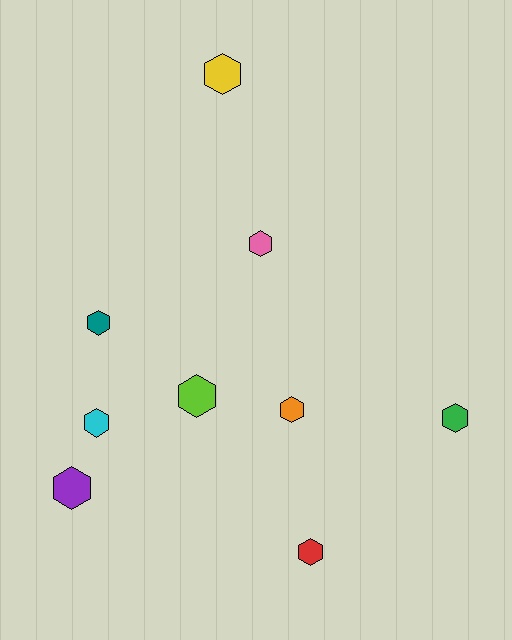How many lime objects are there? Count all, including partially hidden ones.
There is 1 lime object.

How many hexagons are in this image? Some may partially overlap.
There are 9 hexagons.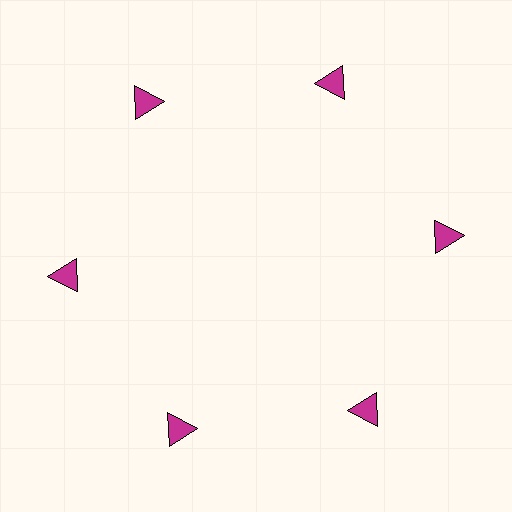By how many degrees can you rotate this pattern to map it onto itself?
The pattern maps onto itself every 60 degrees of rotation.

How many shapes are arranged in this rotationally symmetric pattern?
There are 6 shapes, arranged in 6 groups of 1.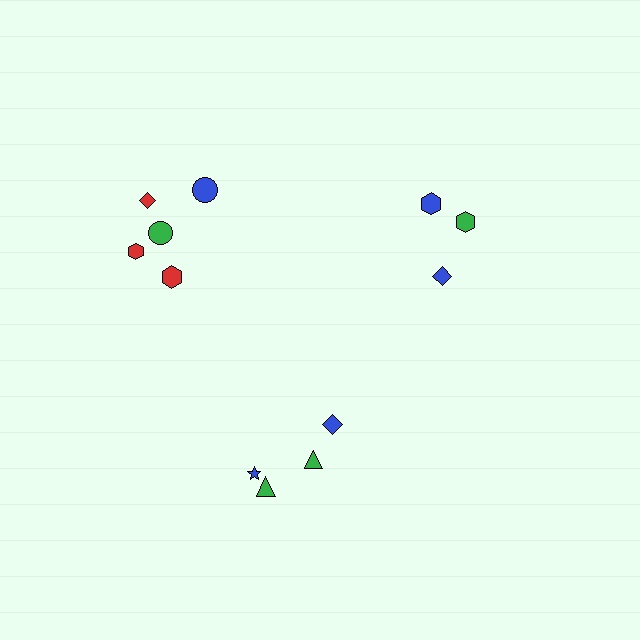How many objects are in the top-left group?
There are 5 objects.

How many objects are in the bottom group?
There are 4 objects.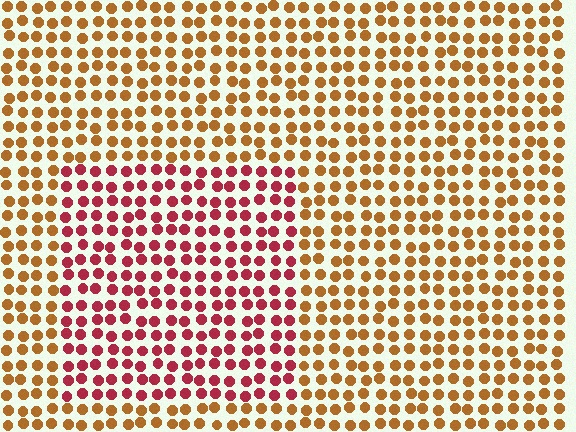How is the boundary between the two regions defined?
The boundary is defined purely by a slight shift in hue (about 44 degrees). Spacing, size, and orientation are identical on both sides.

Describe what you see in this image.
The image is filled with small brown elements in a uniform arrangement. A rectangle-shaped region is visible where the elements are tinted to a slightly different hue, forming a subtle color boundary.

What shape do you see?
I see a rectangle.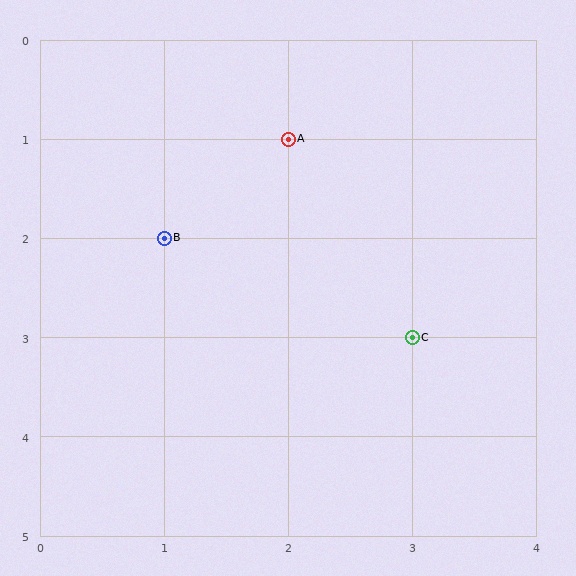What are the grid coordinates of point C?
Point C is at grid coordinates (3, 3).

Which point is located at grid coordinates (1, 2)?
Point B is at (1, 2).